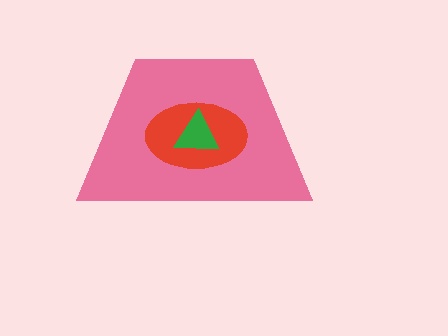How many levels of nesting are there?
3.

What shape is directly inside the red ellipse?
The green triangle.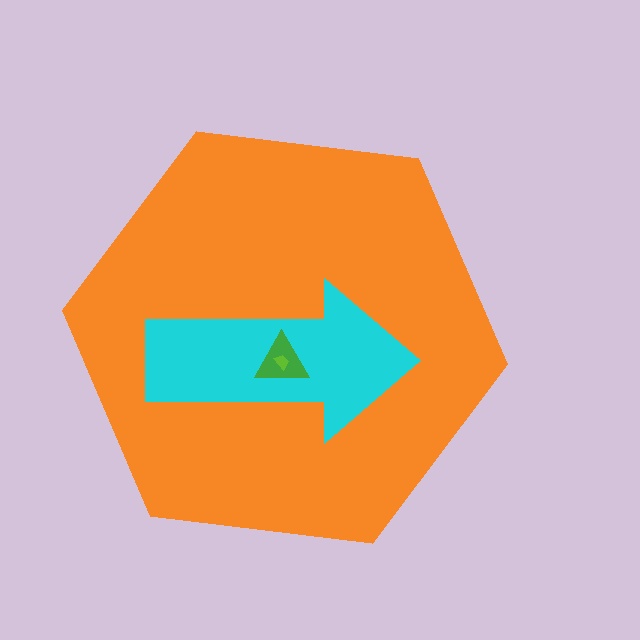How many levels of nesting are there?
4.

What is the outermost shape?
The orange hexagon.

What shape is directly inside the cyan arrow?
The green triangle.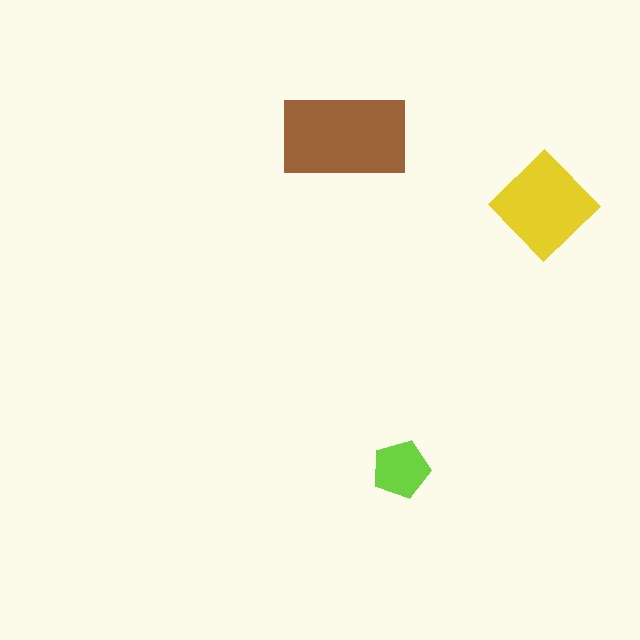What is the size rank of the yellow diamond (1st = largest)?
2nd.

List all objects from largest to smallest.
The brown rectangle, the yellow diamond, the lime pentagon.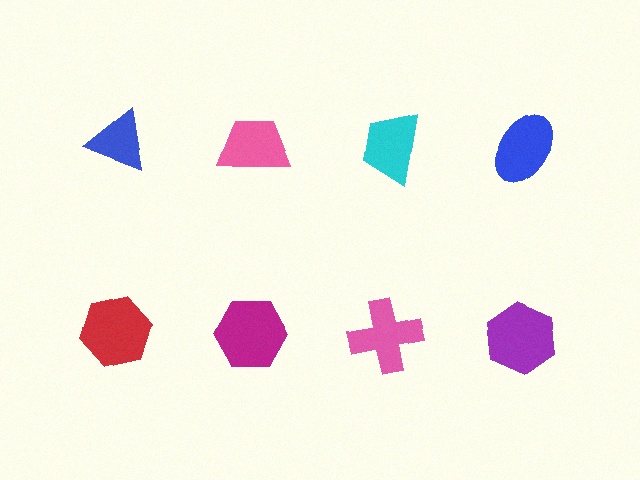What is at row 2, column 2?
A magenta hexagon.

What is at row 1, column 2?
A pink trapezoid.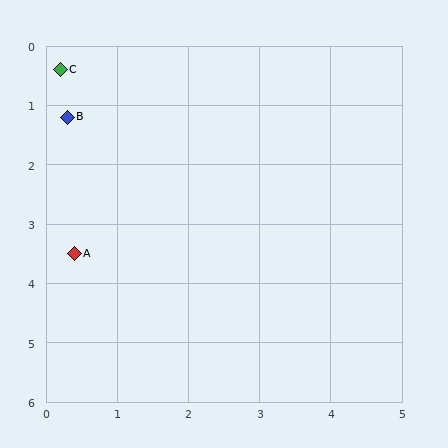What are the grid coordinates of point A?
Point A is at approximately (0.4, 3.5).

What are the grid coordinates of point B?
Point B is at approximately (0.3, 1.2).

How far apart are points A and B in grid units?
Points A and B are about 2.3 grid units apart.